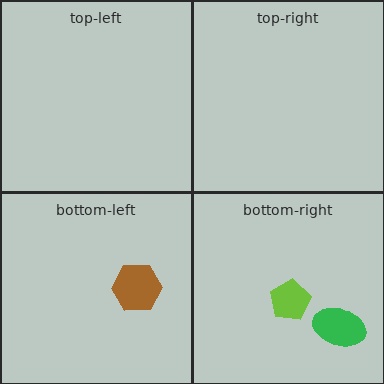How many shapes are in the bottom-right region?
2.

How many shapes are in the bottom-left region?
1.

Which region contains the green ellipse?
The bottom-right region.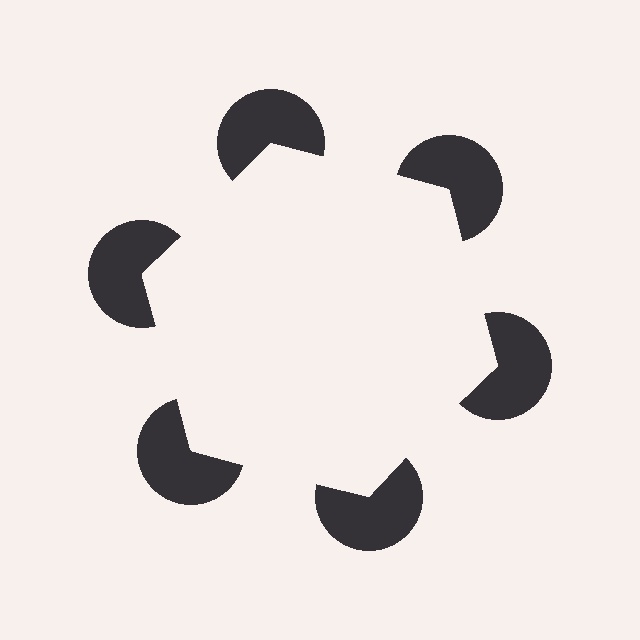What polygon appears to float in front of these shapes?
An illusory hexagon — its edges are inferred from the aligned wedge cuts in the pac-man discs, not physically drawn.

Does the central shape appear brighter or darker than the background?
It typically appears slightly brighter than the background, even though no actual brightness change is drawn.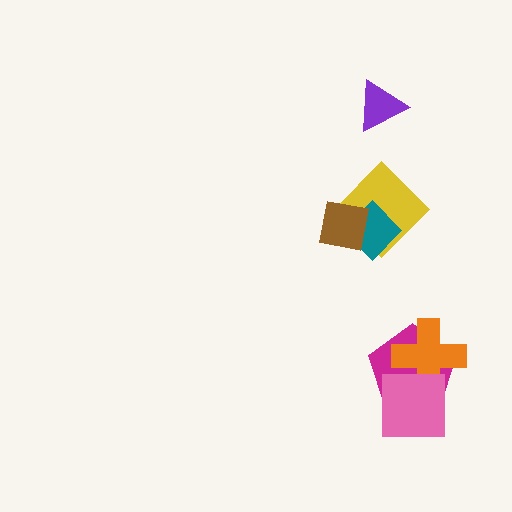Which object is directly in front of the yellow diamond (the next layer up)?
The teal diamond is directly in front of the yellow diamond.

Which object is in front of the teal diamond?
The brown square is in front of the teal diamond.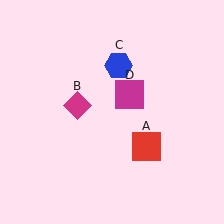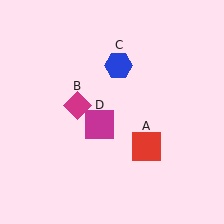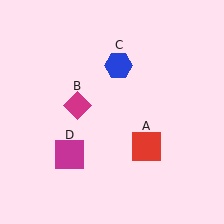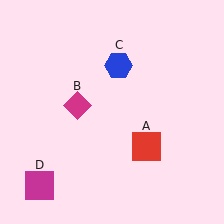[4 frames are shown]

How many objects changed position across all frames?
1 object changed position: magenta square (object D).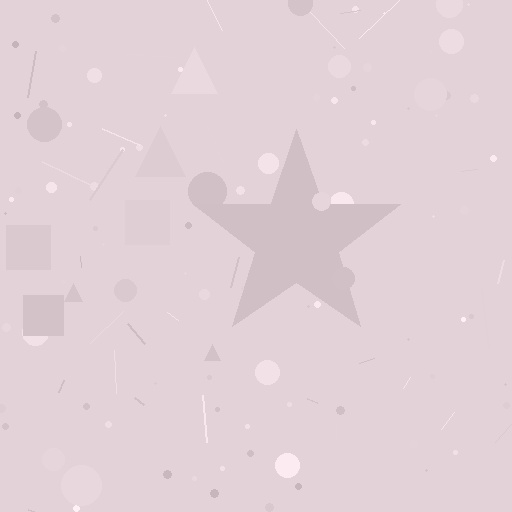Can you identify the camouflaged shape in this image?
The camouflaged shape is a star.